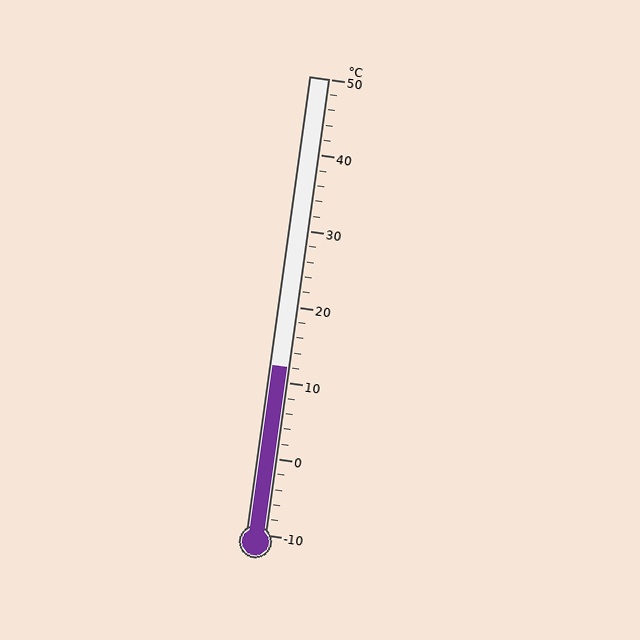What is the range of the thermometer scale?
The thermometer scale ranges from -10°C to 50°C.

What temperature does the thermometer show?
The thermometer shows approximately 12°C.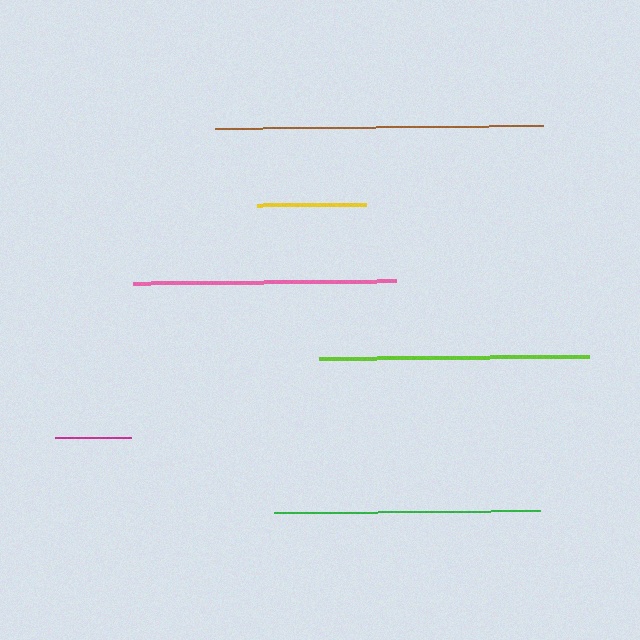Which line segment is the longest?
The brown line is the longest at approximately 328 pixels.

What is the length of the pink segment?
The pink segment is approximately 263 pixels long.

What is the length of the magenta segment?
The magenta segment is approximately 76 pixels long.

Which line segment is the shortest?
The magenta line is the shortest at approximately 76 pixels.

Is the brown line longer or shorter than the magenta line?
The brown line is longer than the magenta line.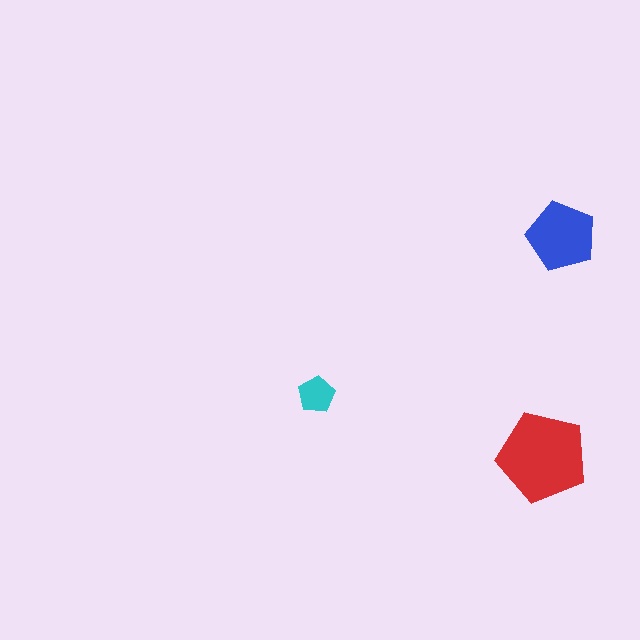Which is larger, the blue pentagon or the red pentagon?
The red one.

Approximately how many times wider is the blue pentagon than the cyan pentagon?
About 2 times wider.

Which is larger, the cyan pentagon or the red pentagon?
The red one.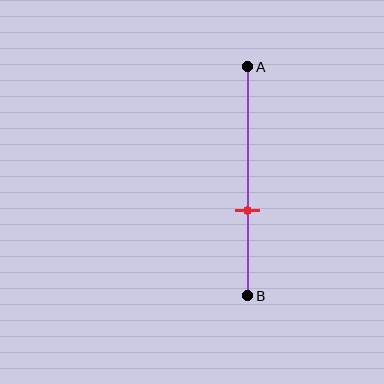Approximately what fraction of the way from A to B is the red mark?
The red mark is approximately 65% of the way from A to B.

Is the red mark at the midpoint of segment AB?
No, the mark is at about 65% from A, not at the 50% midpoint.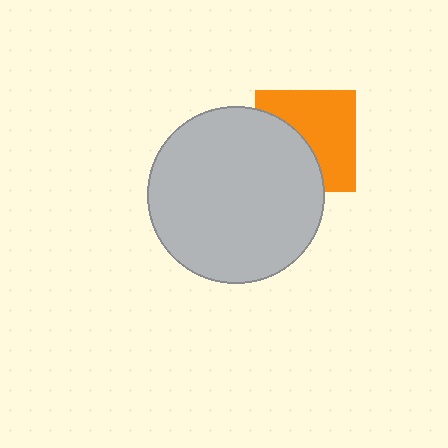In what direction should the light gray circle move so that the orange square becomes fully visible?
The light gray circle should move left. That is the shortest direction to clear the overlap and leave the orange square fully visible.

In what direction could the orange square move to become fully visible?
The orange square could move right. That would shift it out from behind the light gray circle entirely.